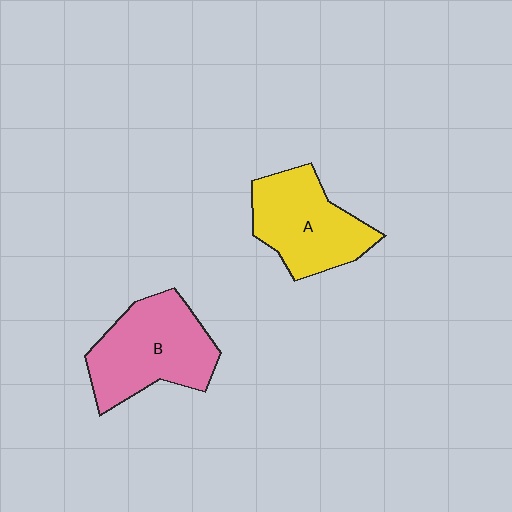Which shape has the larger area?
Shape B (pink).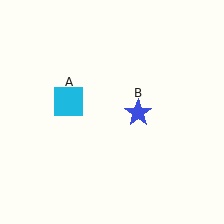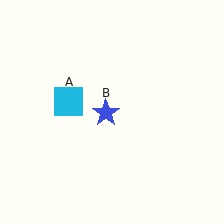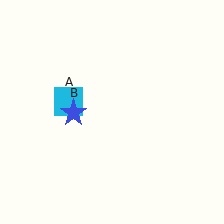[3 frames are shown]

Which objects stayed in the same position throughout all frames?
Cyan square (object A) remained stationary.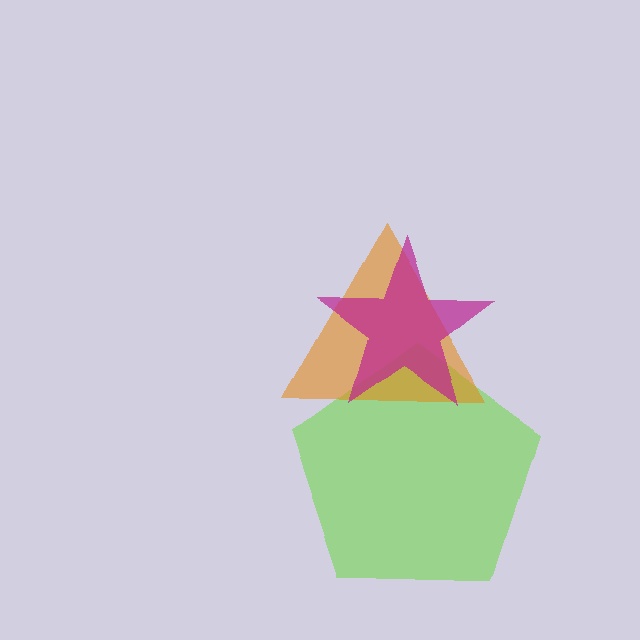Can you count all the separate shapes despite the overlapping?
Yes, there are 3 separate shapes.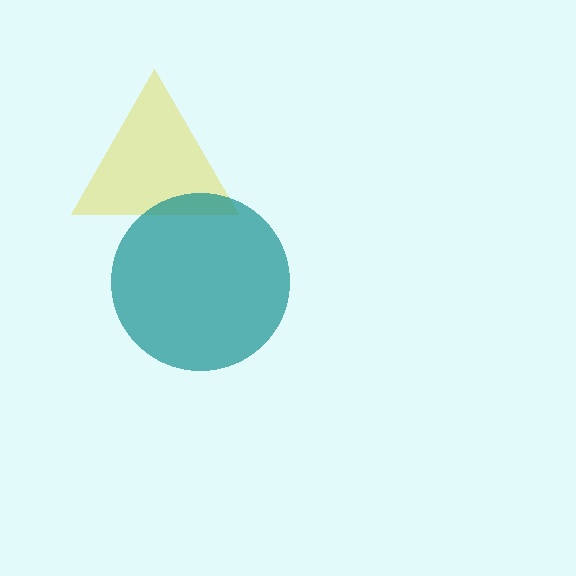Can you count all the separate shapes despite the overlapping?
Yes, there are 2 separate shapes.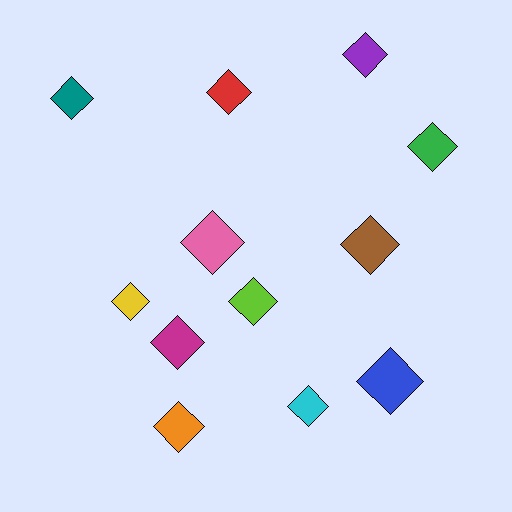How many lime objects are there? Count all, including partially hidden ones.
There is 1 lime object.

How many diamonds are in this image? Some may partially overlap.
There are 12 diamonds.